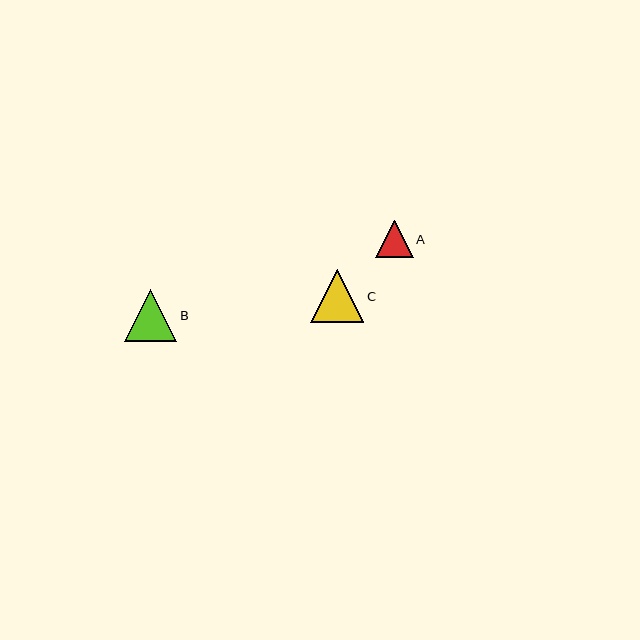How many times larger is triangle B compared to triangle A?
Triangle B is approximately 1.4 times the size of triangle A.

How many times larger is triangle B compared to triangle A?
Triangle B is approximately 1.4 times the size of triangle A.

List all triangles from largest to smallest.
From largest to smallest: C, B, A.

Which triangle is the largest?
Triangle C is the largest with a size of approximately 53 pixels.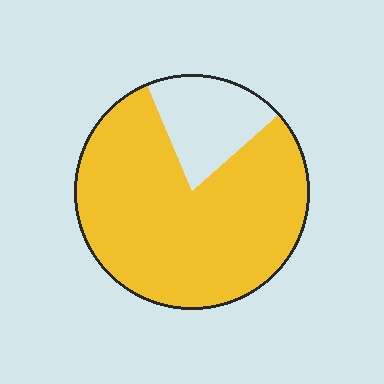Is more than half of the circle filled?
Yes.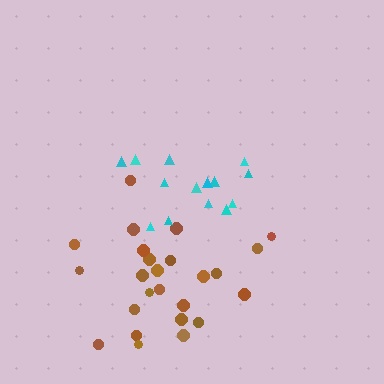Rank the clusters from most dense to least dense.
brown, cyan.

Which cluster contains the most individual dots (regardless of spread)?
Brown (25).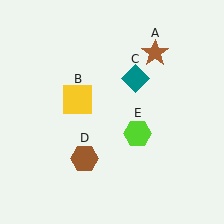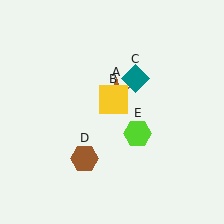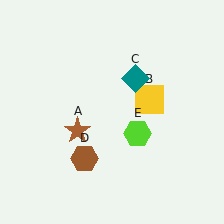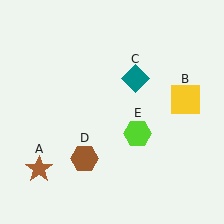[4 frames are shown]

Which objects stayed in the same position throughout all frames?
Teal diamond (object C) and brown hexagon (object D) and lime hexagon (object E) remained stationary.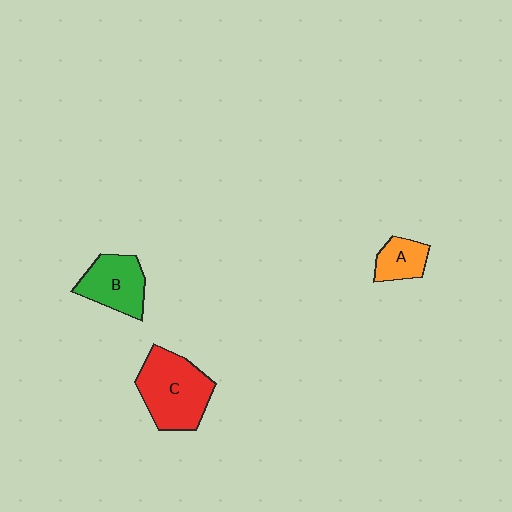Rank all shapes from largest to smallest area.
From largest to smallest: C (red), B (green), A (orange).